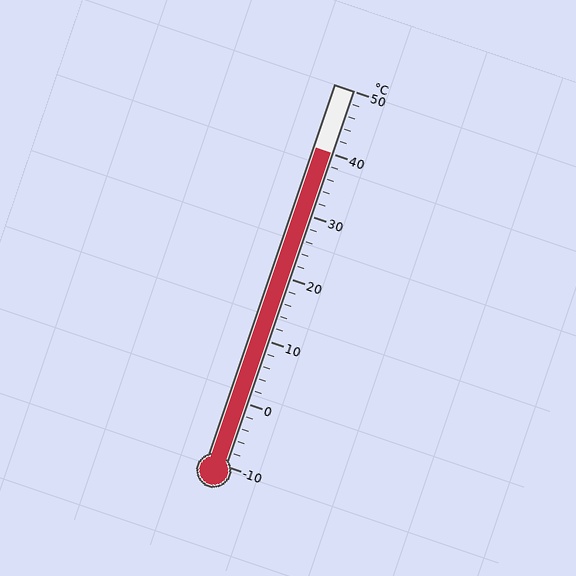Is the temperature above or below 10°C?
The temperature is above 10°C.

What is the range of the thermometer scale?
The thermometer scale ranges from -10°C to 50°C.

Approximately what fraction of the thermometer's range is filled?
The thermometer is filled to approximately 85% of its range.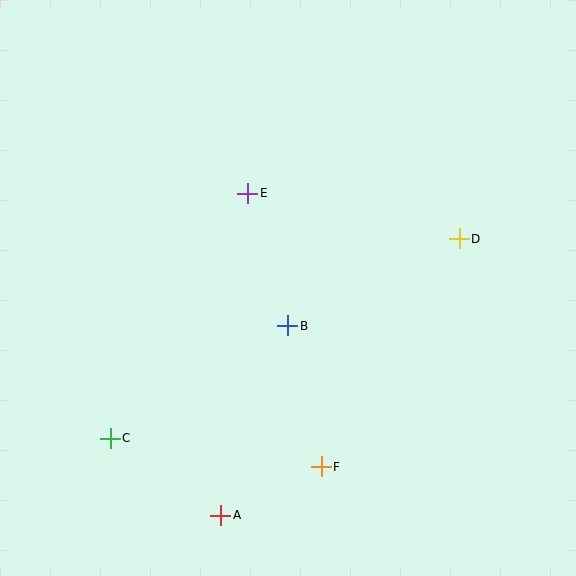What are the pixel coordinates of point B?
Point B is at (288, 326).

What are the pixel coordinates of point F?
Point F is at (321, 467).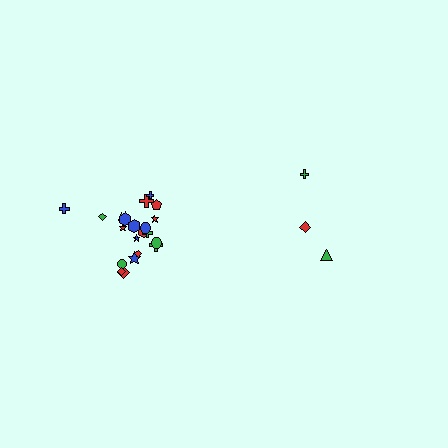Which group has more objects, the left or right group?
The left group.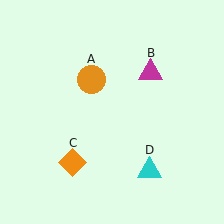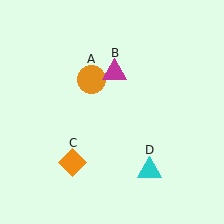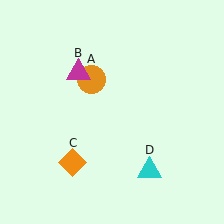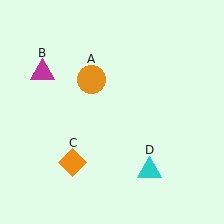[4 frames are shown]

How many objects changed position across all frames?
1 object changed position: magenta triangle (object B).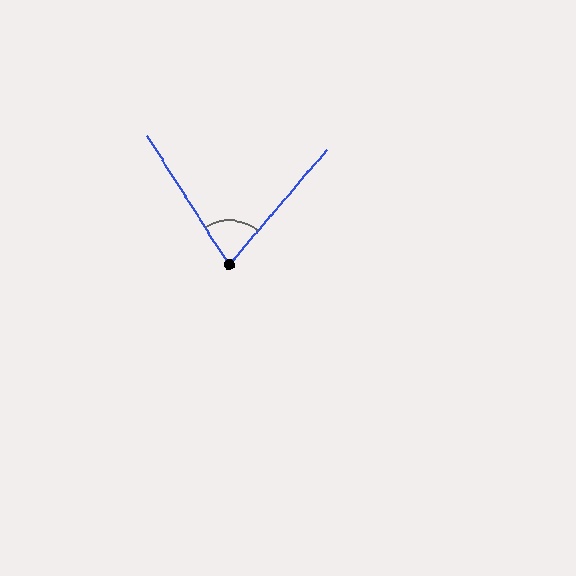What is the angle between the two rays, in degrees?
Approximately 73 degrees.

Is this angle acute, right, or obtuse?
It is acute.